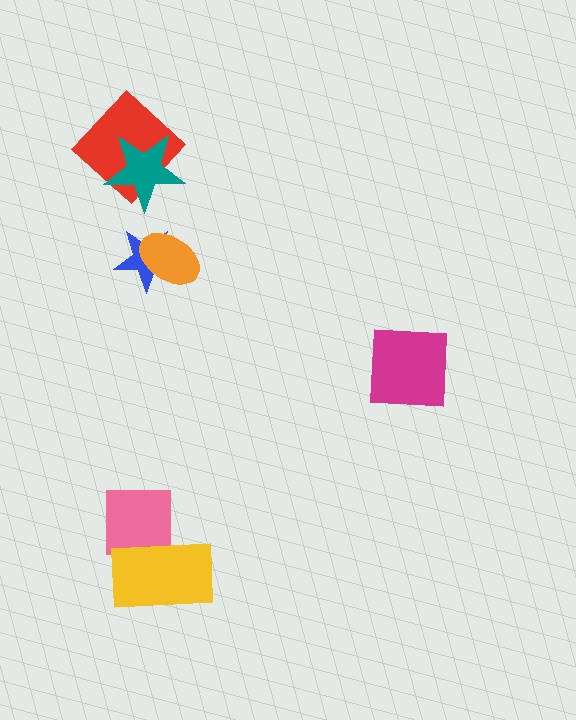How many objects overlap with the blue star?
1 object overlaps with the blue star.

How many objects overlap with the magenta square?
0 objects overlap with the magenta square.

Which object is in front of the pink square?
The yellow rectangle is in front of the pink square.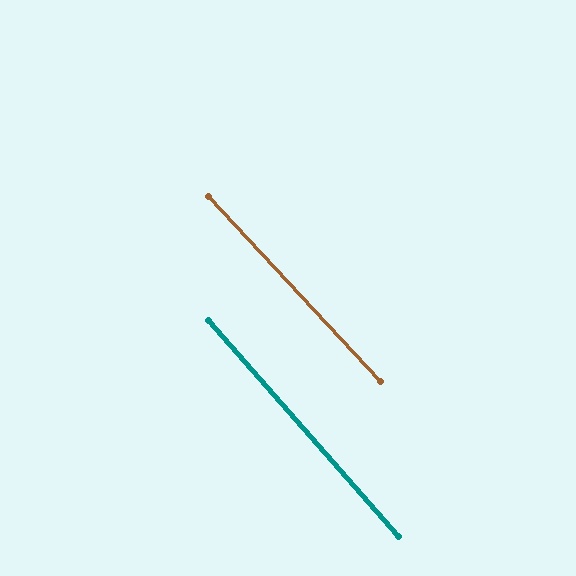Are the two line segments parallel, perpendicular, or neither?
Parallel — their directions differ by only 1.7°.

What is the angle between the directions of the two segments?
Approximately 2 degrees.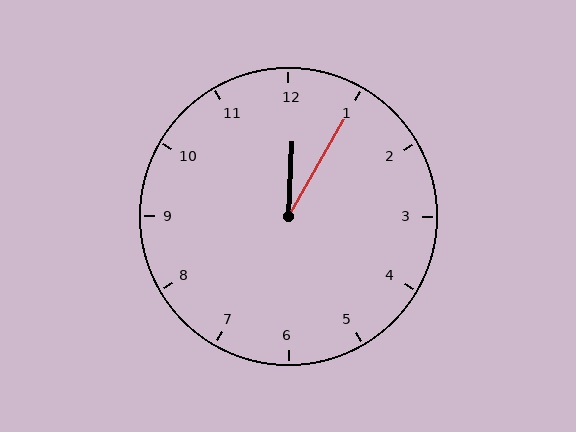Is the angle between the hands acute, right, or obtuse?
It is acute.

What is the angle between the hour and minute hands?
Approximately 28 degrees.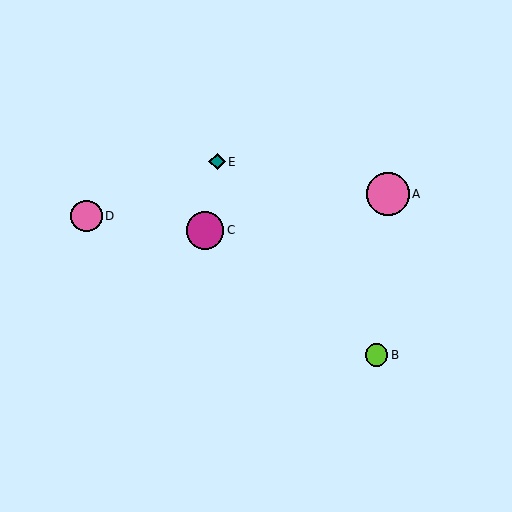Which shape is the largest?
The pink circle (labeled A) is the largest.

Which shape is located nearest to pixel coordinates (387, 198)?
The pink circle (labeled A) at (388, 194) is nearest to that location.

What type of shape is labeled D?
Shape D is a pink circle.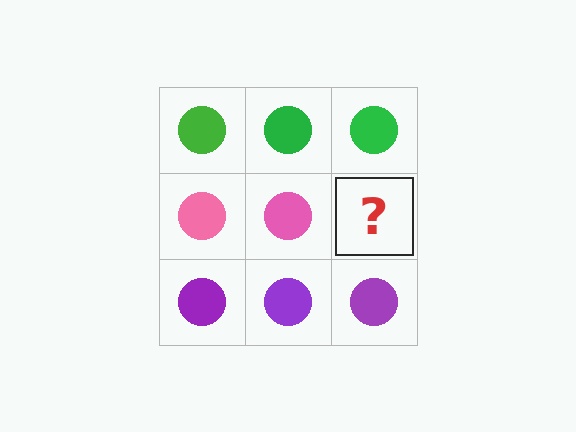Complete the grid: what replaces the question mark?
The question mark should be replaced with a pink circle.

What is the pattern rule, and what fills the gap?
The rule is that each row has a consistent color. The gap should be filled with a pink circle.